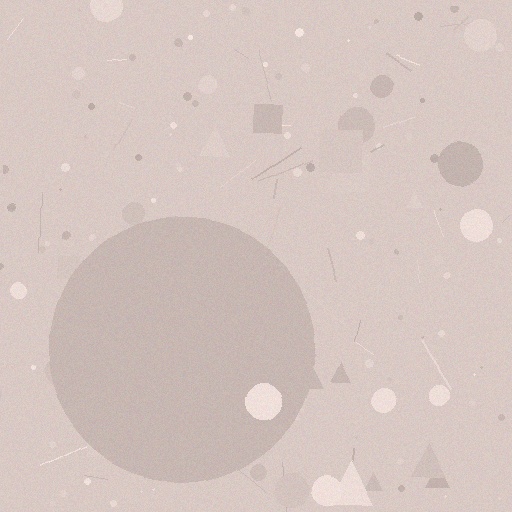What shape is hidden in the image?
A circle is hidden in the image.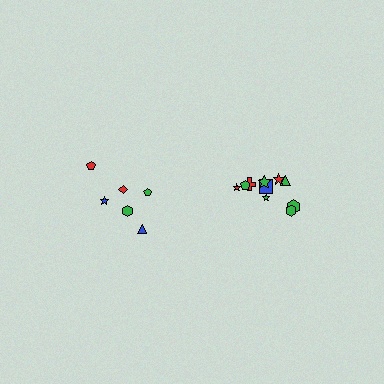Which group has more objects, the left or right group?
The right group.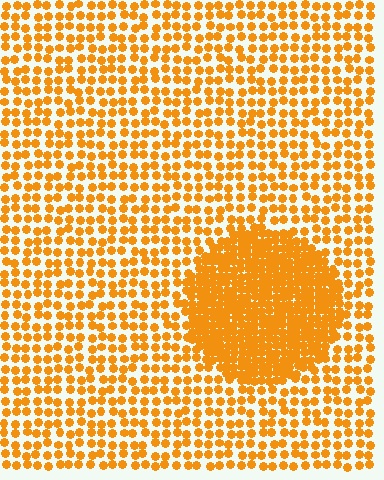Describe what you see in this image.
The image contains small orange elements arranged at two different densities. A circle-shaped region is visible where the elements are more densely packed than the surrounding area.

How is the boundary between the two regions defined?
The boundary is defined by a change in element density (approximately 2.3x ratio). All elements are the same color, size, and shape.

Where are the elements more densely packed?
The elements are more densely packed inside the circle boundary.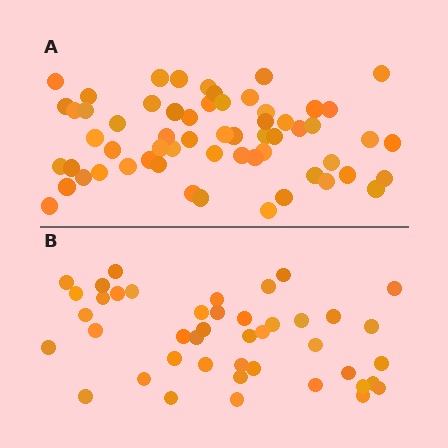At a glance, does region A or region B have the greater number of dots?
Region A (the top region) has more dots.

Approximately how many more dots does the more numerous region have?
Region A has approximately 15 more dots than region B.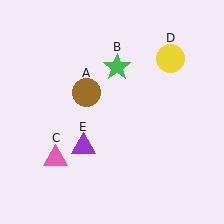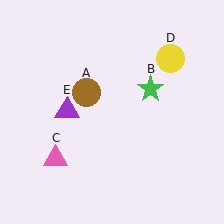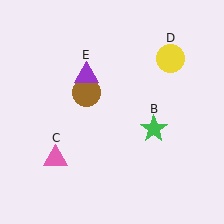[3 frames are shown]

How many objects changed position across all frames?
2 objects changed position: green star (object B), purple triangle (object E).